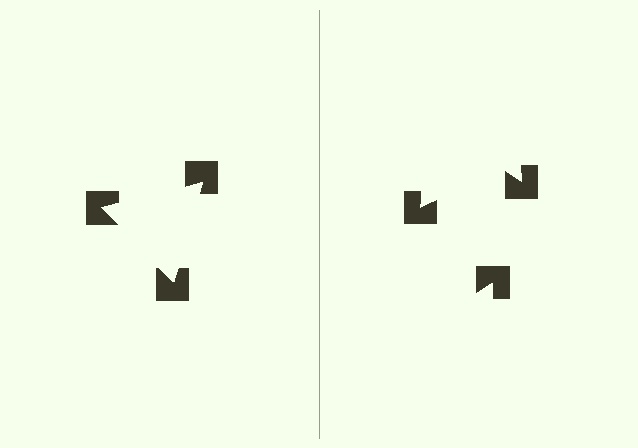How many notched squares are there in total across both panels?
6 — 3 on each side.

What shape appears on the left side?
An illusory triangle.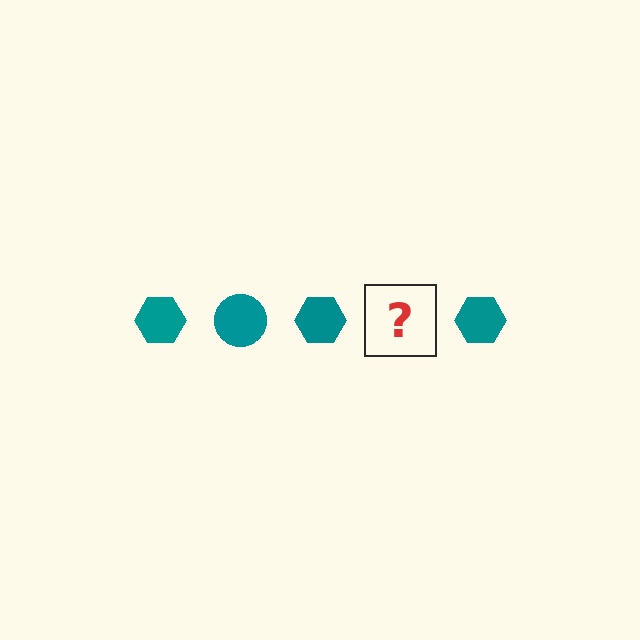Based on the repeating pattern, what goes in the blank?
The blank should be a teal circle.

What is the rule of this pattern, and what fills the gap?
The rule is that the pattern cycles through hexagon, circle shapes in teal. The gap should be filled with a teal circle.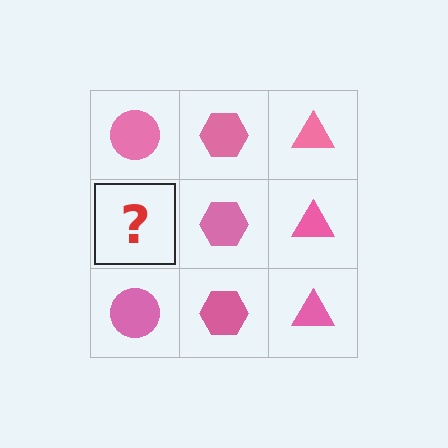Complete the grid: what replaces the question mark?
The question mark should be replaced with a pink circle.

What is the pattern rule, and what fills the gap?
The rule is that each column has a consistent shape. The gap should be filled with a pink circle.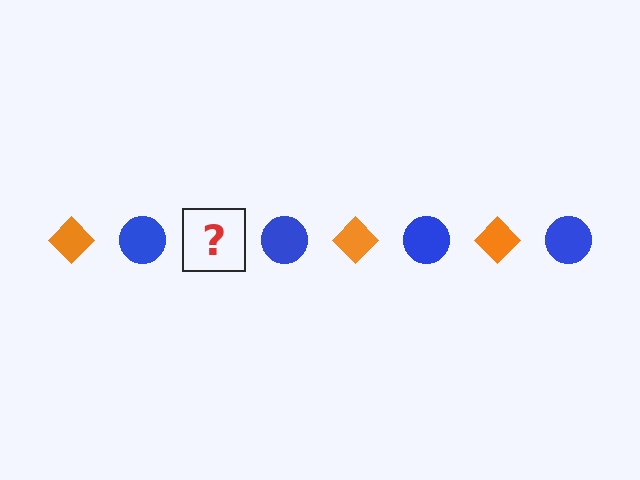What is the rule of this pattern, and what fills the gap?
The rule is that the pattern alternates between orange diamond and blue circle. The gap should be filled with an orange diamond.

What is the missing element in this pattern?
The missing element is an orange diamond.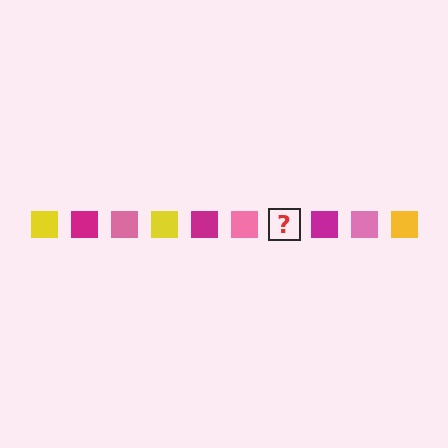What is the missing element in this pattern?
The missing element is a yellow square.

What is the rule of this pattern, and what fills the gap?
The rule is that the pattern cycles through yellow, magenta, pink squares. The gap should be filled with a yellow square.